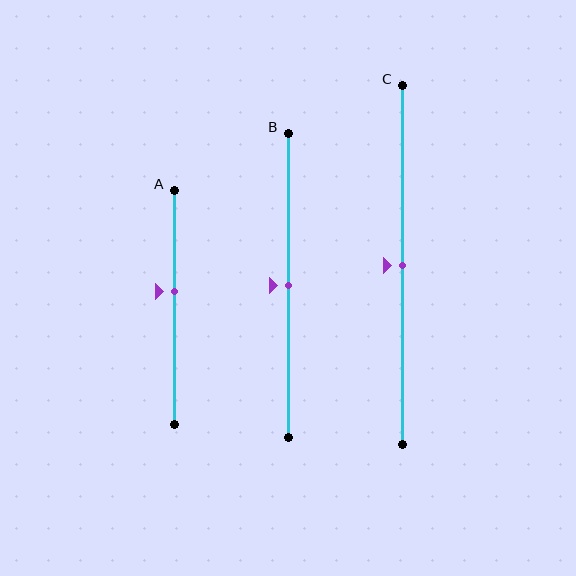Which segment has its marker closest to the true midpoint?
Segment B has its marker closest to the true midpoint.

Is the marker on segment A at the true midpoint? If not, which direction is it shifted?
No, the marker on segment A is shifted upward by about 7% of the segment length.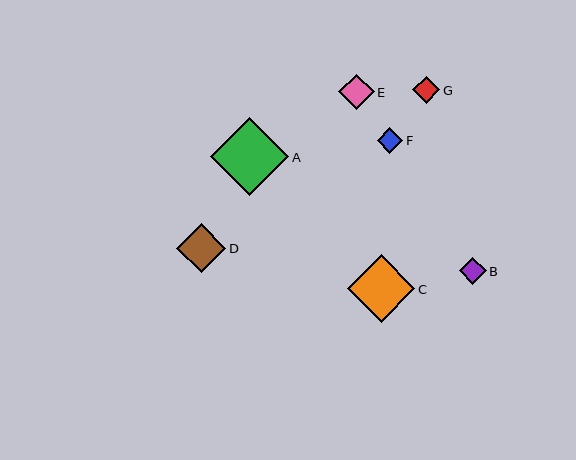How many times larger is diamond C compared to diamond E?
Diamond C is approximately 1.9 times the size of diamond E.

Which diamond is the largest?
Diamond A is the largest with a size of approximately 78 pixels.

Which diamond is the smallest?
Diamond F is the smallest with a size of approximately 25 pixels.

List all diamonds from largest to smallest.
From largest to smallest: A, C, D, E, G, B, F.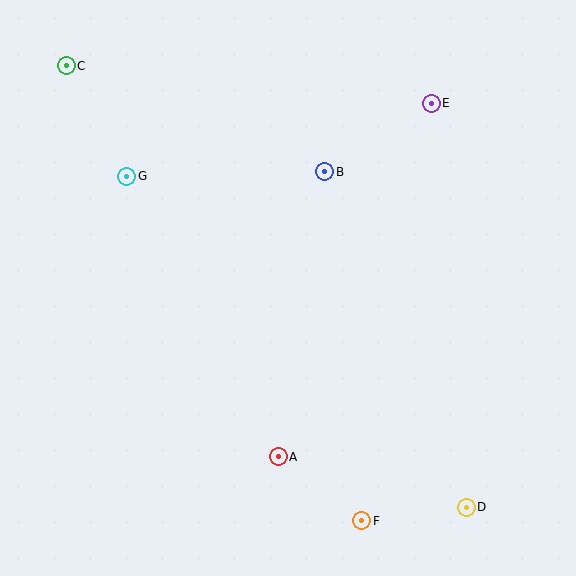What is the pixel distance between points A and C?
The distance between A and C is 445 pixels.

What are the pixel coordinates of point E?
Point E is at (431, 103).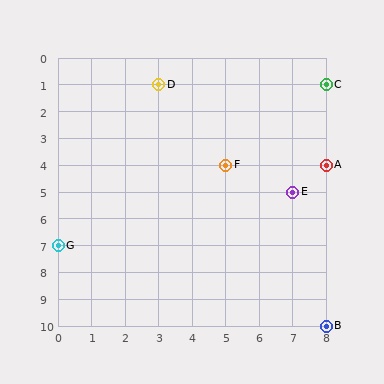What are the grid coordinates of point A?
Point A is at grid coordinates (8, 4).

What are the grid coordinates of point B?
Point B is at grid coordinates (8, 10).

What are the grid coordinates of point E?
Point E is at grid coordinates (7, 5).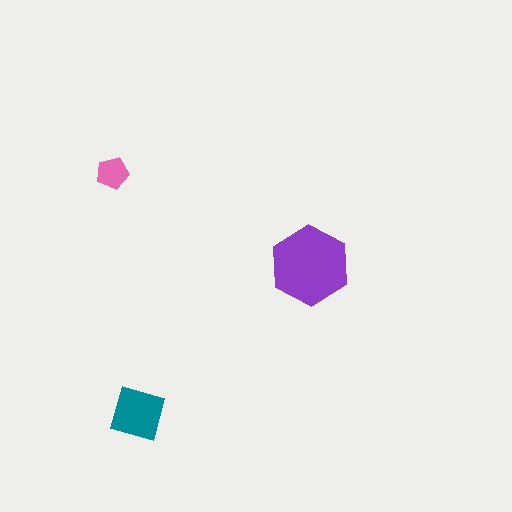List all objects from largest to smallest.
The purple hexagon, the teal diamond, the pink pentagon.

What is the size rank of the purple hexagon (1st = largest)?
1st.